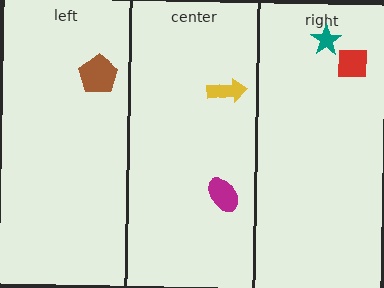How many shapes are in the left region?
1.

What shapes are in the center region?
The yellow arrow, the magenta ellipse.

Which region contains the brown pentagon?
The left region.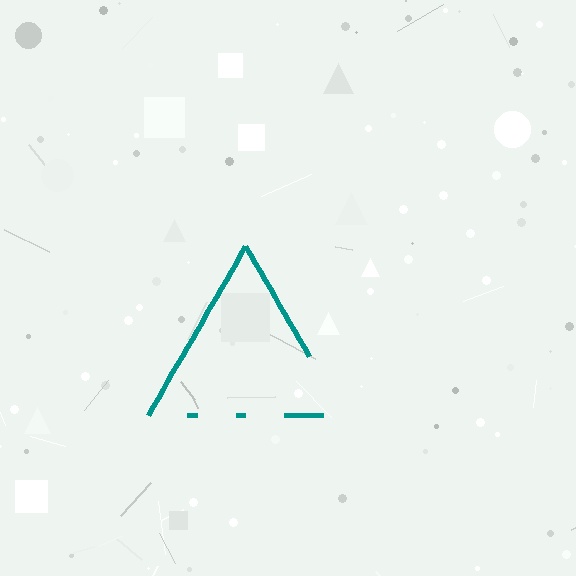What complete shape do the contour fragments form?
The contour fragments form a triangle.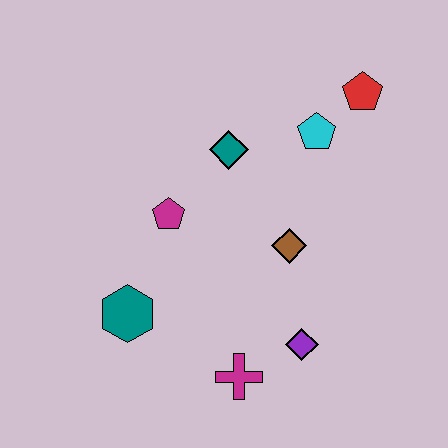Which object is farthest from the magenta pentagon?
The red pentagon is farthest from the magenta pentagon.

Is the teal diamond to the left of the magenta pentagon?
No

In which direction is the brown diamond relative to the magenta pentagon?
The brown diamond is to the right of the magenta pentagon.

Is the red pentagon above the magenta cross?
Yes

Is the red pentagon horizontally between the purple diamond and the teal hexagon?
No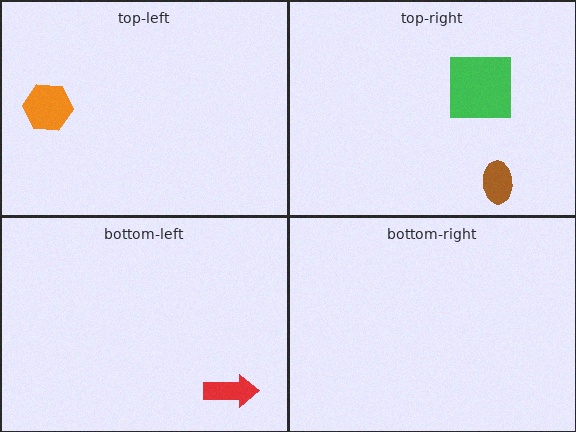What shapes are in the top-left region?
The orange hexagon.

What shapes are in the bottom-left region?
The red arrow.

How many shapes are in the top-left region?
1.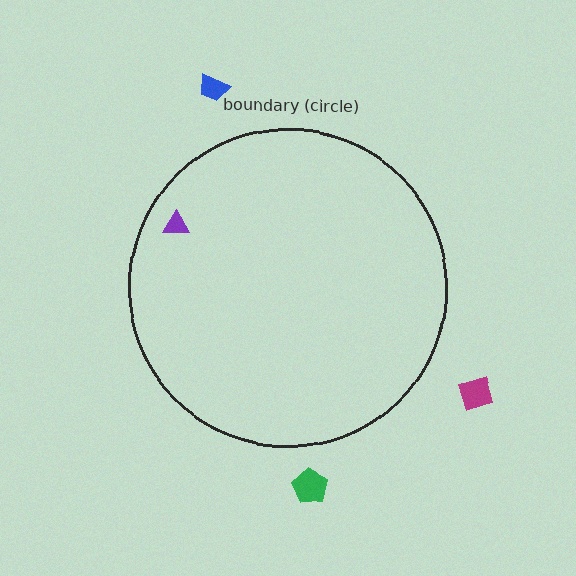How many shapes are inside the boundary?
1 inside, 3 outside.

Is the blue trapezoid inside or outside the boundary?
Outside.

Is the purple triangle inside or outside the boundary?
Inside.